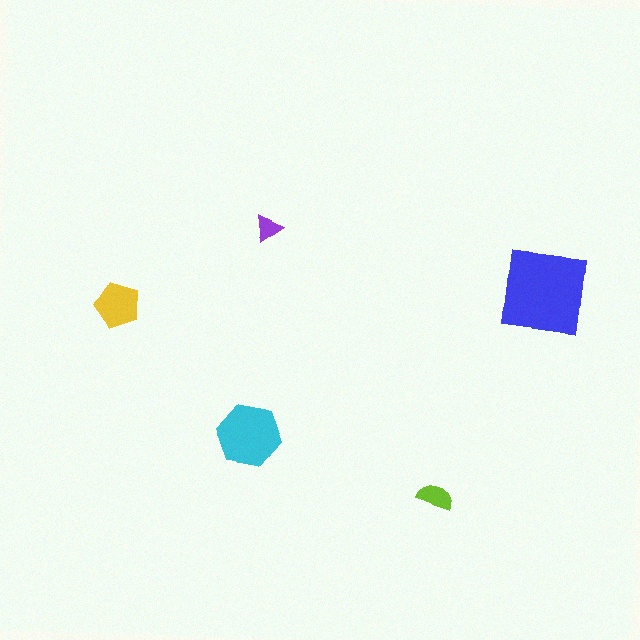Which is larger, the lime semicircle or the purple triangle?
The lime semicircle.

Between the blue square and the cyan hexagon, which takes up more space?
The blue square.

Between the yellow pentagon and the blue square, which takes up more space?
The blue square.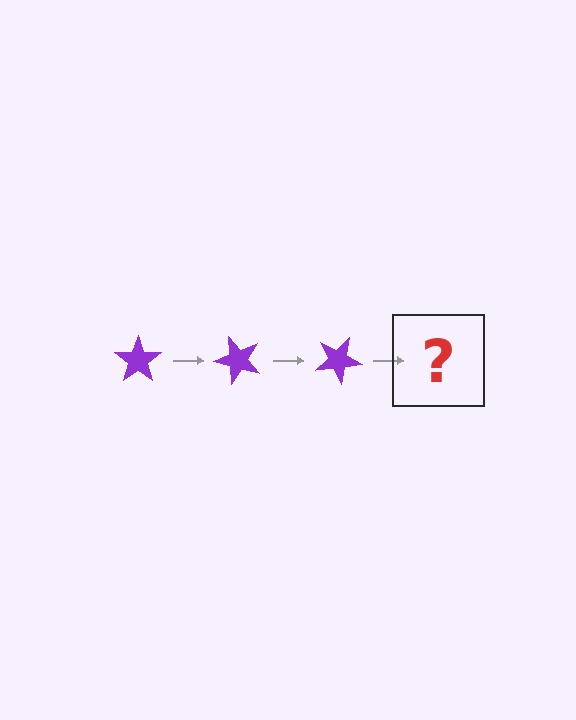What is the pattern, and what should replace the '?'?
The pattern is that the star rotates 50 degrees each step. The '?' should be a purple star rotated 150 degrees.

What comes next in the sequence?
The next element should be a purple star rotated 150 degrees.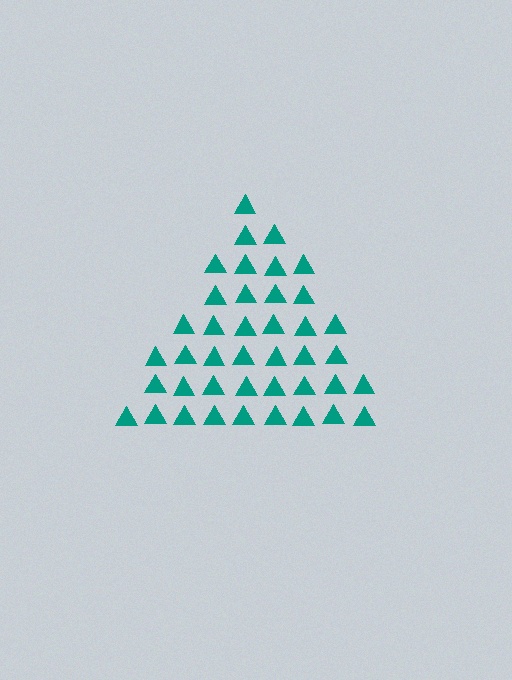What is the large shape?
The large shape is a triangle.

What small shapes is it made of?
It is made of small triangles.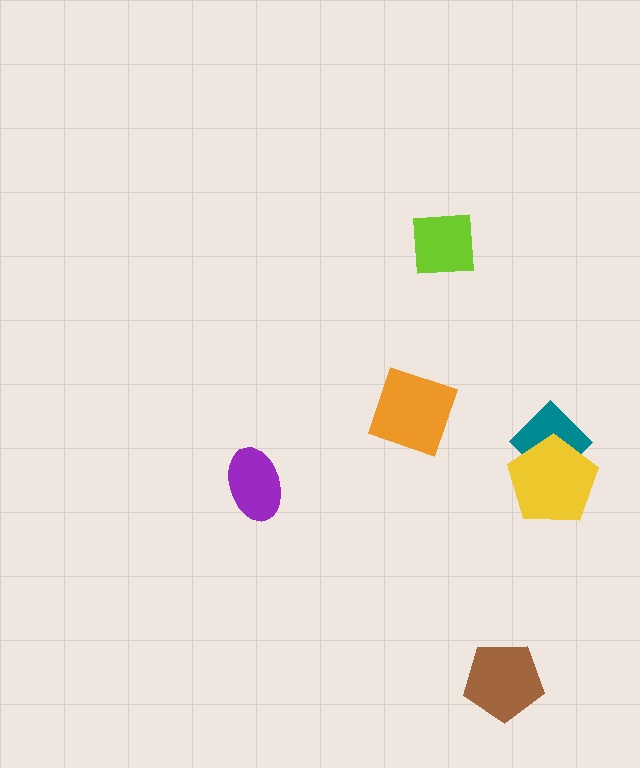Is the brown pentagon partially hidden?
No, no other shape covers it.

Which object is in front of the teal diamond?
The yellow pentagon is in front of the teal diamond.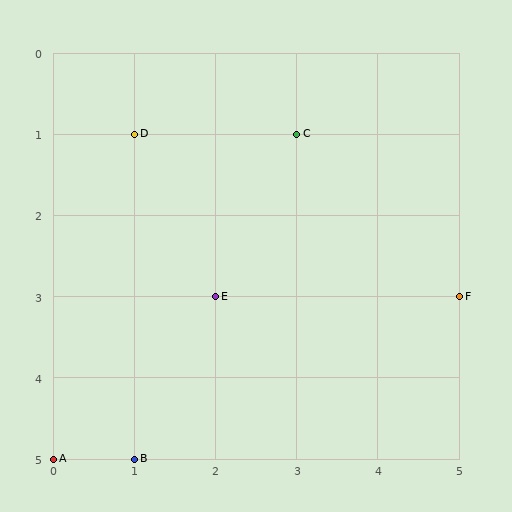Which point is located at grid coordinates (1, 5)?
Point B is at (1, 5).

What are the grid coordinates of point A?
Point A is at grid coordinates (0, 5).